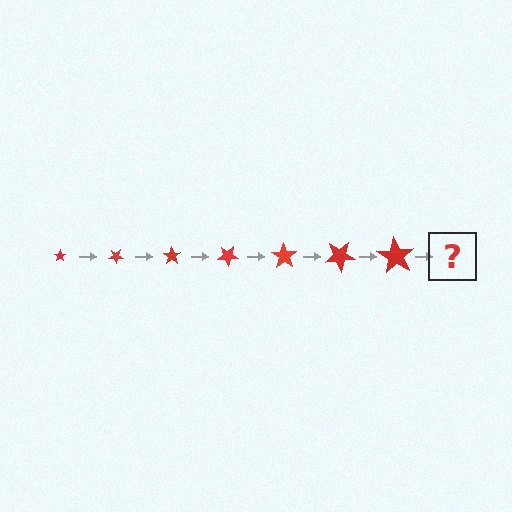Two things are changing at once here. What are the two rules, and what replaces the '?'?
The two rules are that the star grows larger each step and it rotates 35 degrees each step. The '?' should be a star, larger than the previous one and rotated 245 degrees from the start.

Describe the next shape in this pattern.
It should be a star, larger than the previous one and rotated 245 degrees from the start.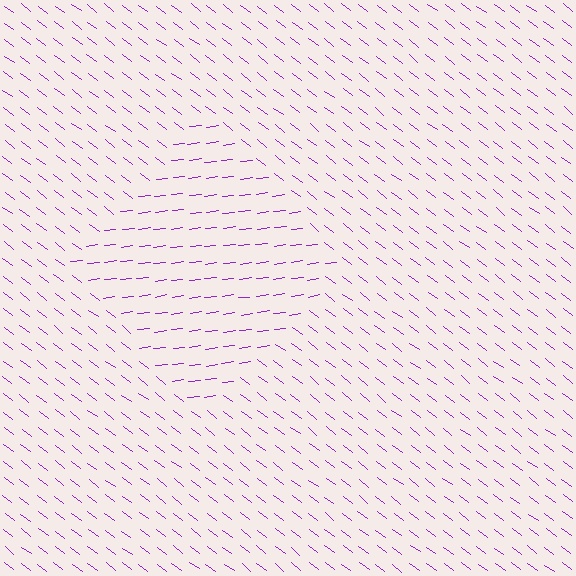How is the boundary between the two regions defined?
The boundary is defined purely by a change in line orientation (approximately 45 degrees difference). All lines are the same color and thickness.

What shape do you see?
I see a diamond.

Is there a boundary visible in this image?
Yes, there is a texture boundary formed by a change in line orientation.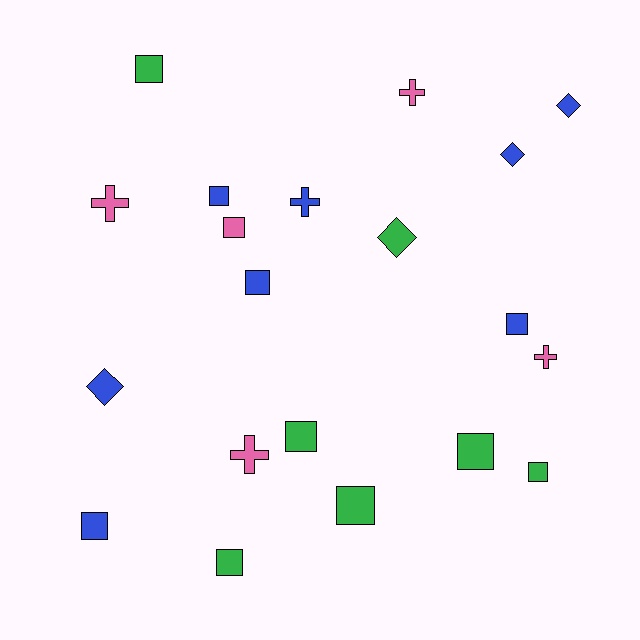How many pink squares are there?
There is 1 pink square.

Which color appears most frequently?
Blue, with 8 objects.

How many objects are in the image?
There are 20 objects.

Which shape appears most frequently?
Square, with 11 objects.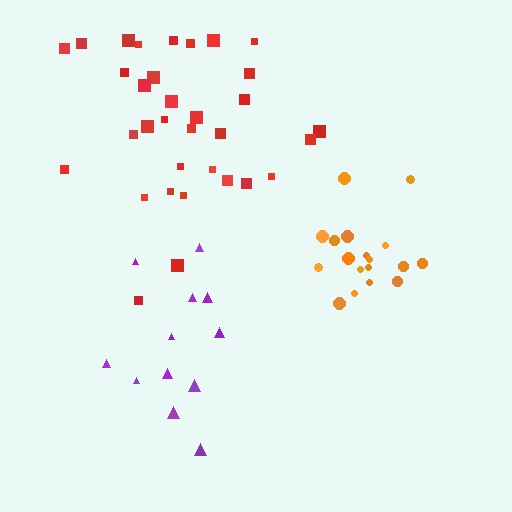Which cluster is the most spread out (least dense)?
Purple.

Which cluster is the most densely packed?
Orange.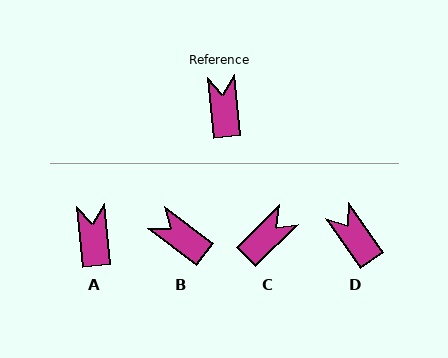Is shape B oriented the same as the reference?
No, it is off by about 47 degrees.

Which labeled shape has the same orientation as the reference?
A.